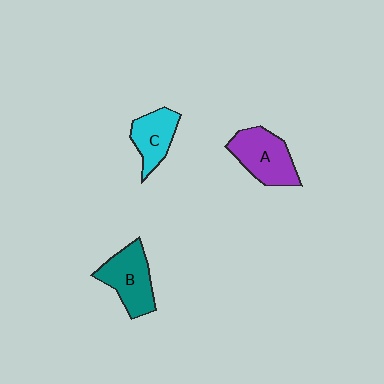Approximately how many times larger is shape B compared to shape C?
Approximately 1.3 times.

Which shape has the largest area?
Shape A (purple).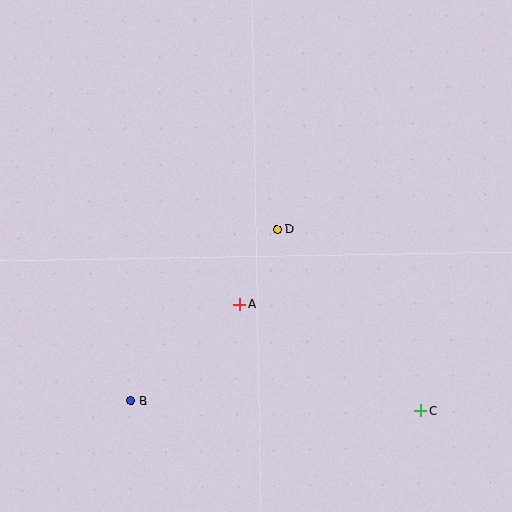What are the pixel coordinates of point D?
Point D is at (277, 229).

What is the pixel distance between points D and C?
The distance between D and C is 232 pixels.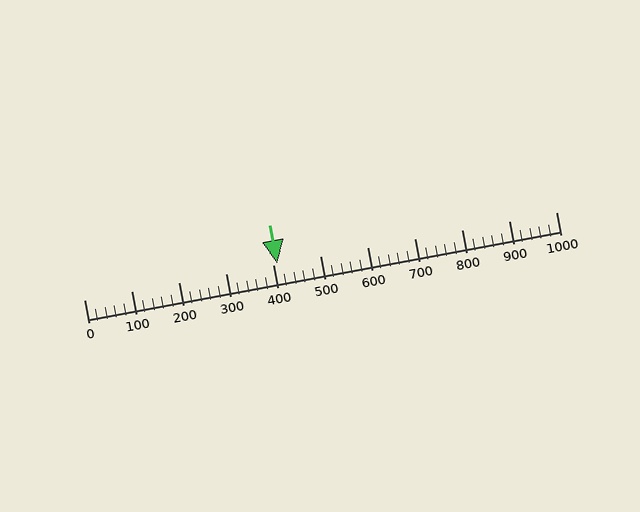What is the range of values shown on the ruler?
The ruler shows values from 0 to 1000.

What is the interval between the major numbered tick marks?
The major tick marks are spaced 100 units apart.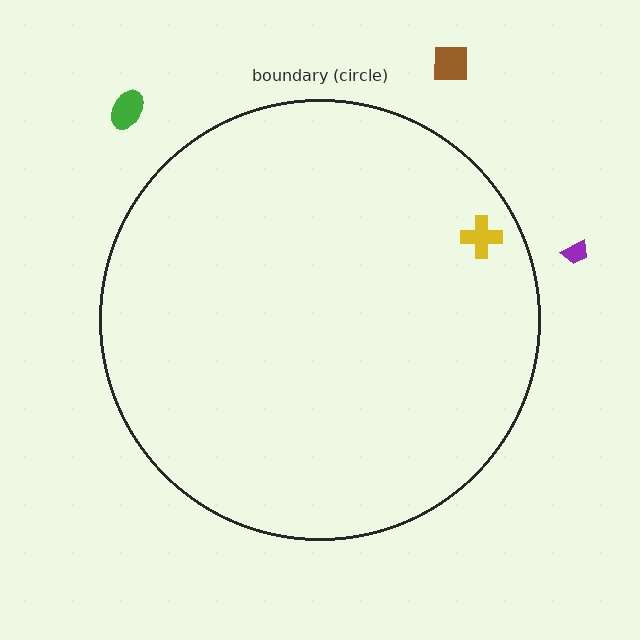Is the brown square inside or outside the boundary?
Outside.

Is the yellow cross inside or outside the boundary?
Inside.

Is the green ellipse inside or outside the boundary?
Outside.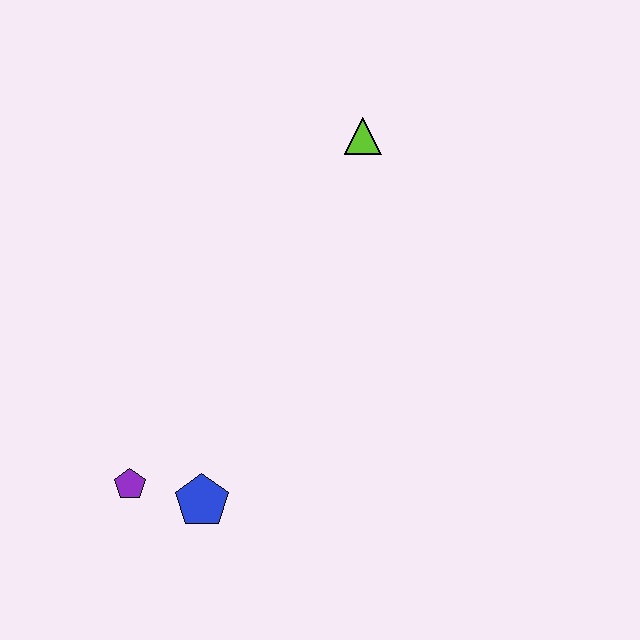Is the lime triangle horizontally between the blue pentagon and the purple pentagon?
No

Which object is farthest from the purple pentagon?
The lime triangle is farthest from the purple pentagon.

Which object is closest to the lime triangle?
The blue pentagon is closest to the lime triangle.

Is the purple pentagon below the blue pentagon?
No